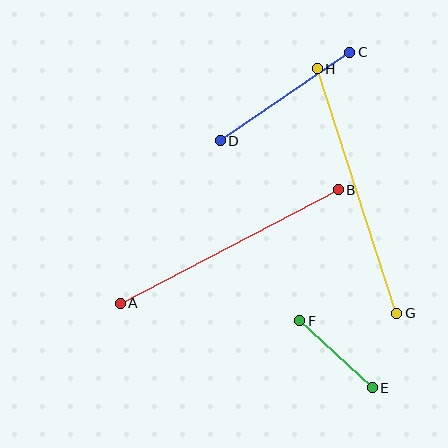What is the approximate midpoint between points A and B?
The midpoint is at approximately (229, 246) pixels.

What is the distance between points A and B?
The distance is approximately 246 pixels.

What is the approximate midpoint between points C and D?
The midpoint is at approximately (285, 96) pixels.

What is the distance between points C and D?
The distance is approximately 157 pixels.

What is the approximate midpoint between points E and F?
The midpoint is at approximately (336, 354) pixels.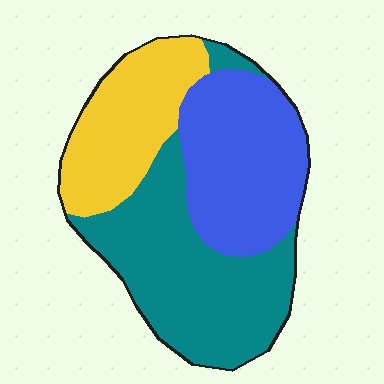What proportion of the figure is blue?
Blue takes up between a sixth and a third of the figure.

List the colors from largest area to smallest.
From largest to smallest: teal, blue, yellow.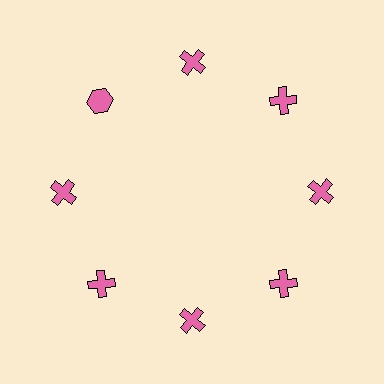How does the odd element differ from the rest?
It has a different shape: hexagon instead of cross.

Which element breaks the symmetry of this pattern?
The pink hexagon at roughly the 10 o'clock position breaks the symmetry. All other shapes are pink crosses.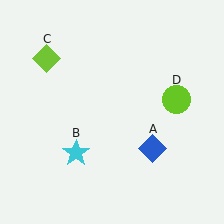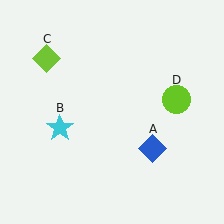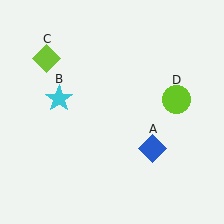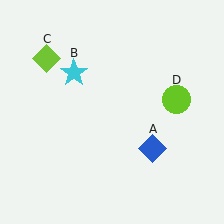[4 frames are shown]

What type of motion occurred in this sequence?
The cyan star (object B) rotated clockwise around the center of the scene.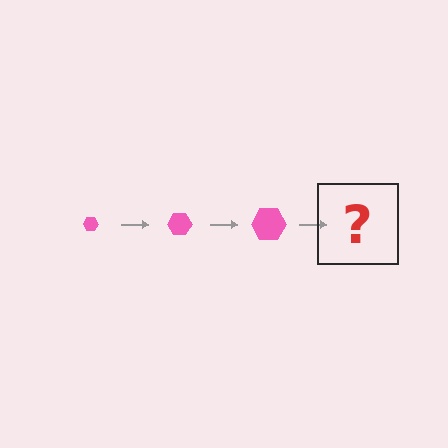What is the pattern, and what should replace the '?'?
The pattern is that the hexagon gets progressively larger each step. The '?' should be a pink hexagon, larger than the previous one.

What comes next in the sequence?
The next element should be a pink hexagon, larger than the previous one.